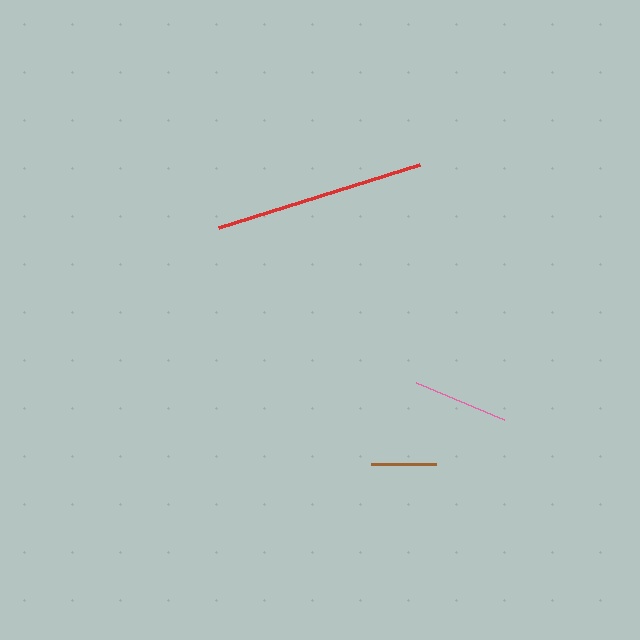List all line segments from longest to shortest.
From longest to shortest: red, pink, brown.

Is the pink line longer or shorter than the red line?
The red line is longer than the pink line.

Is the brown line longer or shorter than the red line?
The red line is longer than the brown line.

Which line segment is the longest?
The red line is the longest at approximately 211 pixels.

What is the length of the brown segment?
The brown segment is approximately 66 pixels long.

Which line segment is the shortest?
The brown line is the shortest at approximately 66 pixels.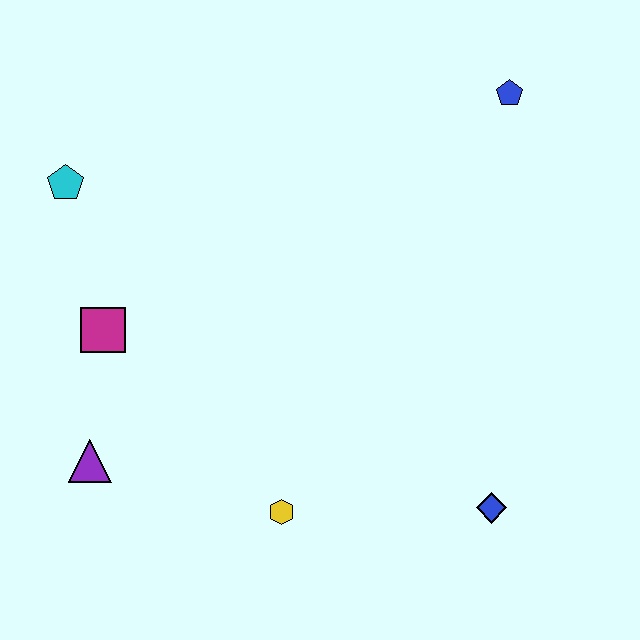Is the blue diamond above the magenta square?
No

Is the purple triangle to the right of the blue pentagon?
No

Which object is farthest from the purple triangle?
The blue pentagon is farthest from the purple triangle.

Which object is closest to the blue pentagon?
The blue diamond is closest to the blue pentagon.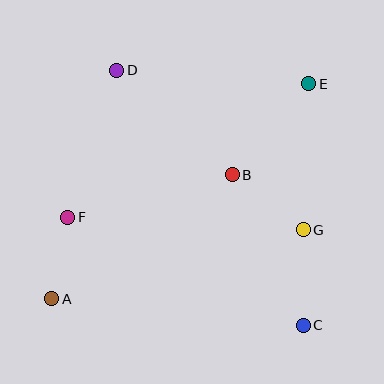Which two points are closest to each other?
Points A and F are closest to each other.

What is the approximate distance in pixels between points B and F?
The distance between B and F is approximately 170 pixels.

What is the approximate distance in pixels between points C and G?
The distance between C and G is approximately 96 pixels.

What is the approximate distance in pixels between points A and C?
The distance between A and C is approximately 253 pixels.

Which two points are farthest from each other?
Points A and E are farthest from each other.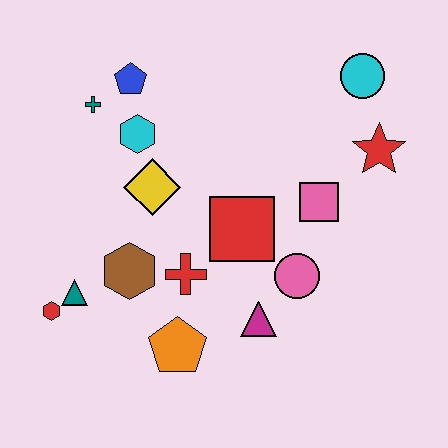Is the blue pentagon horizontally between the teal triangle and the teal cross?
No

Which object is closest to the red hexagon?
The teal triangle is closest to the red hexagon.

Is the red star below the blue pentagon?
Yes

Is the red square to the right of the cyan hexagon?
Yes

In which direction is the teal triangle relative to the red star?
The teal triangle is to the left of the red star.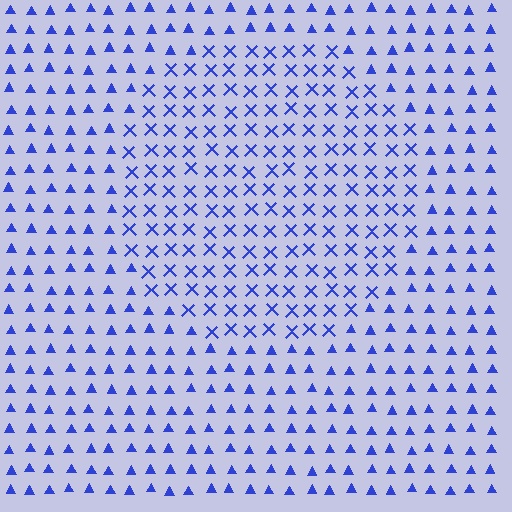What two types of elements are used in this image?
The image uses X marks inside the circle region and triangles outside it.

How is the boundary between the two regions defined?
The boundary is defined by a change in element shape: X marks inside vs. triangles outside. All elements share the same color and spacing.